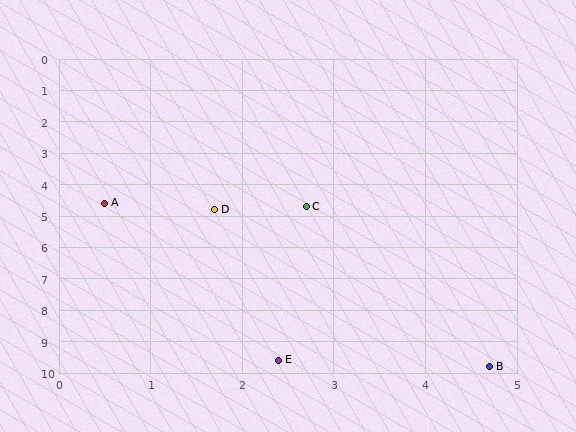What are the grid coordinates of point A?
Point A is at approximately (0.5, 4.6).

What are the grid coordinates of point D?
Point D is at approximately (1.7, 4.8).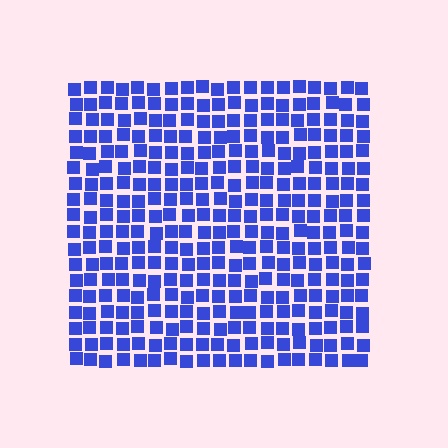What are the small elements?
The small elements are squares.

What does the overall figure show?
The overall figure shows a square.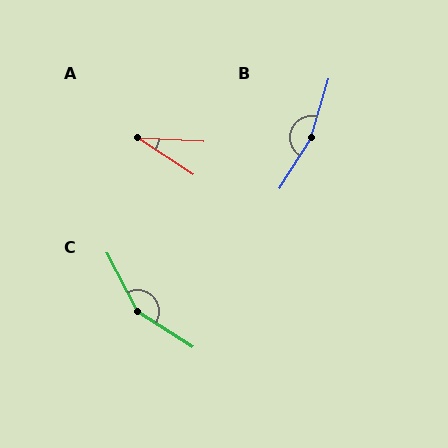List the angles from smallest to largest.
A (30°), C (150°), B (164°).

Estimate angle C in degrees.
Approximately 150 degrees.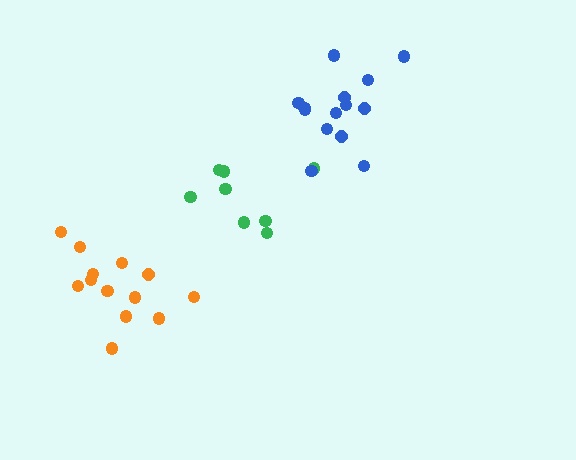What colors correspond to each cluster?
The clusters are colored: green, orange, blue.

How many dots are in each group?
Group 1: 8 dots, Group 2: 13 dots, Group 3: 14 dots (35 total).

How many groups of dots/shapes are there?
There are 3 groups.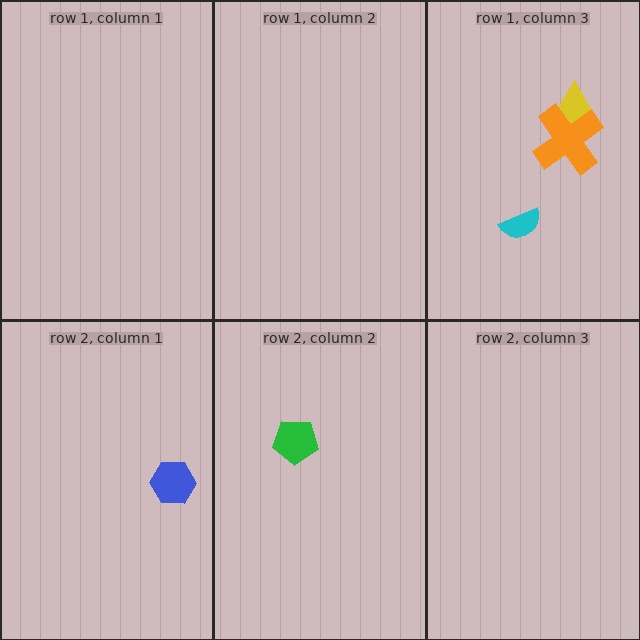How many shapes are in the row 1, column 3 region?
3.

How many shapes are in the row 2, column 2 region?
1.